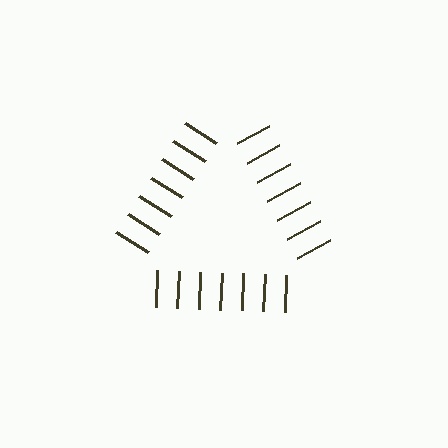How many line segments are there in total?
21 — 7 along each of the 3 edges.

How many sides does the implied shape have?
3 sides — the line-ends trace a triangle.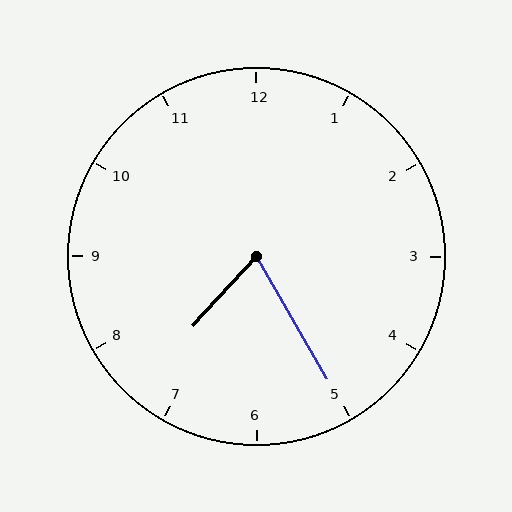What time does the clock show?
7:25.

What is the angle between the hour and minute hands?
Approximately 72 degrees.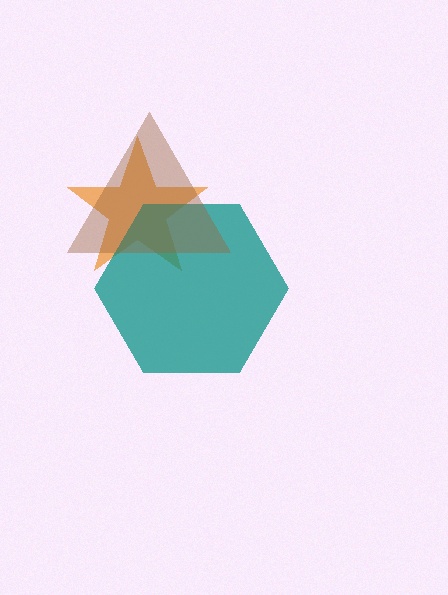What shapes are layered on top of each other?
The layered shapes are: an orange star, a teal hexagon, a brown triangle.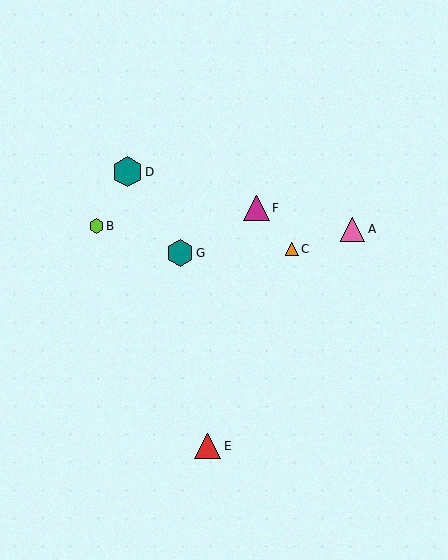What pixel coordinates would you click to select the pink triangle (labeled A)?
Click at (353, 229) to select the pink triangle A.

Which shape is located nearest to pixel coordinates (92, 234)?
The lime hexagon (labeled B) at (96, 226) is nearest to that location.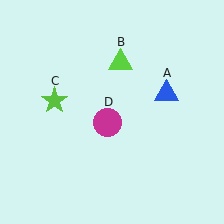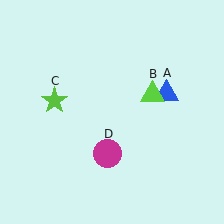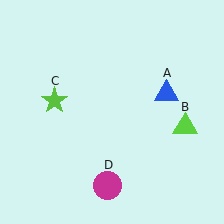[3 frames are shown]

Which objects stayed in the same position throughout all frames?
Blue triangle (object A) and lime star (object C) remained stationary.